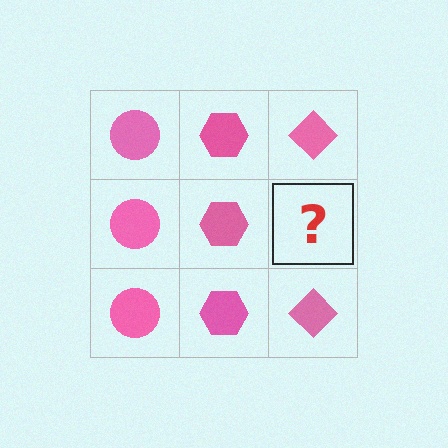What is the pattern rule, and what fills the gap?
The rule is that each column has a consistent shape. The gap should be filled with a pink diamond.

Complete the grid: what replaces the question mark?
The question mark should be replaced with a pink diamond.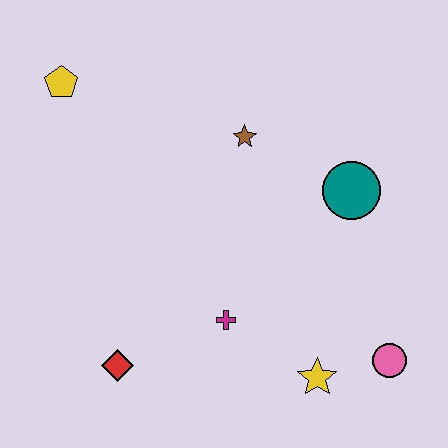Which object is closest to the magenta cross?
The yellow star is closest to the magenta cross.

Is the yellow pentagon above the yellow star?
Yes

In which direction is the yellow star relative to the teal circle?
The yellow star is below the teal circle.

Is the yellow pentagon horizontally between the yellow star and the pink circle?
No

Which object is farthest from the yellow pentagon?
The pink circle is farthest from the yellow pentagon.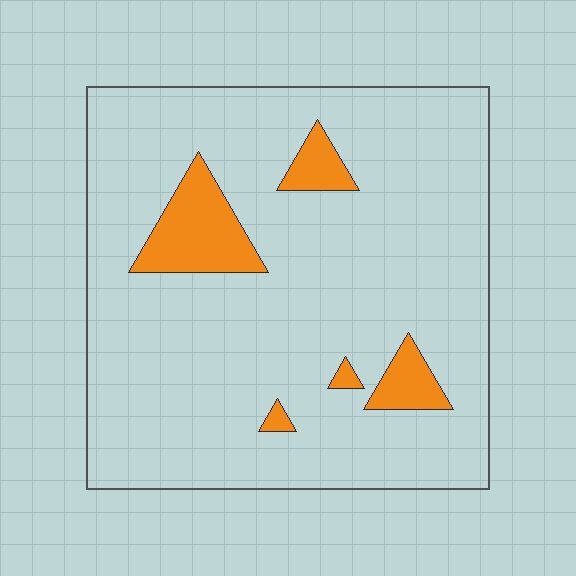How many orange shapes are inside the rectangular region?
5.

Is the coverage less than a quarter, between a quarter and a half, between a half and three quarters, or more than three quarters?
Less than a quarter.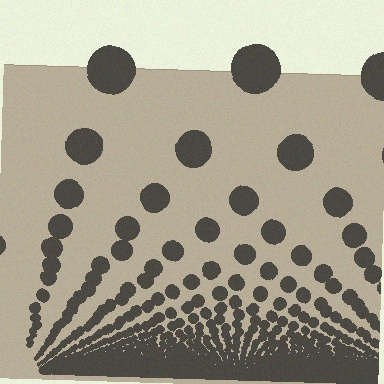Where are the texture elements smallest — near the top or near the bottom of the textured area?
Near the bottom.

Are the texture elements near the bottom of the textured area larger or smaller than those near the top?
Smaller. The gradient is inverted — elements near the bottom are smaller and denser.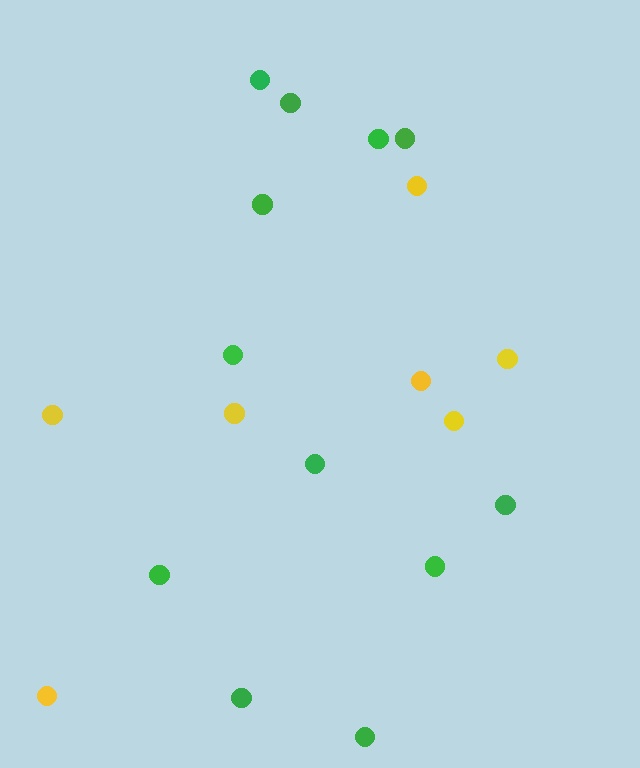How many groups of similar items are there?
There are 2 groups: one group of yellow circles (7) and one group of green circles (12).